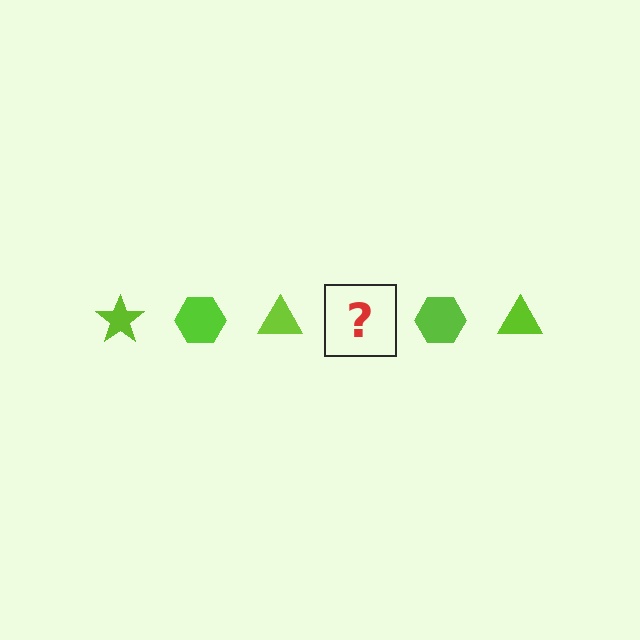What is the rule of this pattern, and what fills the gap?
The rule is that the pattern cycles through star, hexagon, triangle shapes in lime. The gap should be filled with a lime star.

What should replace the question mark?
The question mark should be replaced with a lime star.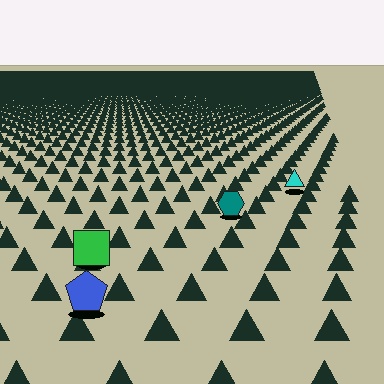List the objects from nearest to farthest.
From nearest to farthest: the blue pentagon, the green square, the teal hexagon, the cyan triangle.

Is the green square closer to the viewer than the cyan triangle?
Yes. The green square is closer — you can tell from the texture gradient: the ground texture is coarser near it.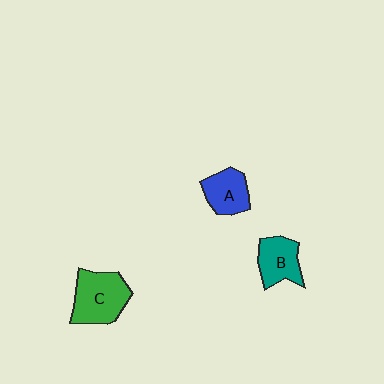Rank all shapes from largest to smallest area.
From largest to smallest: C (green), B (teal), A (blue).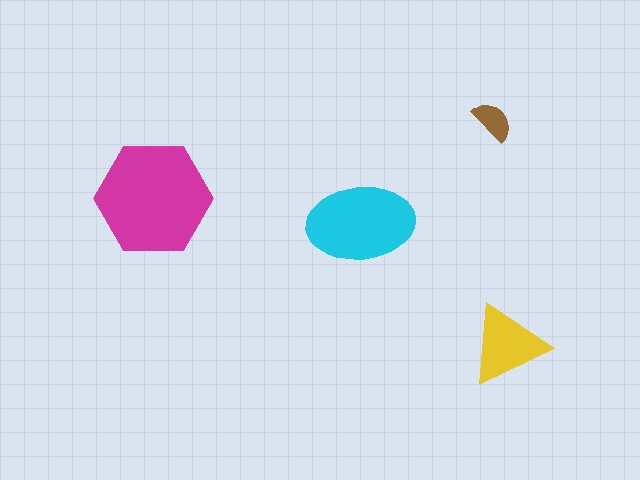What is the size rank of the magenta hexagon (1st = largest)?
1st.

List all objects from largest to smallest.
The magenta hexagon, the cyan ellipse, the yellow triangle, the brown semicircle.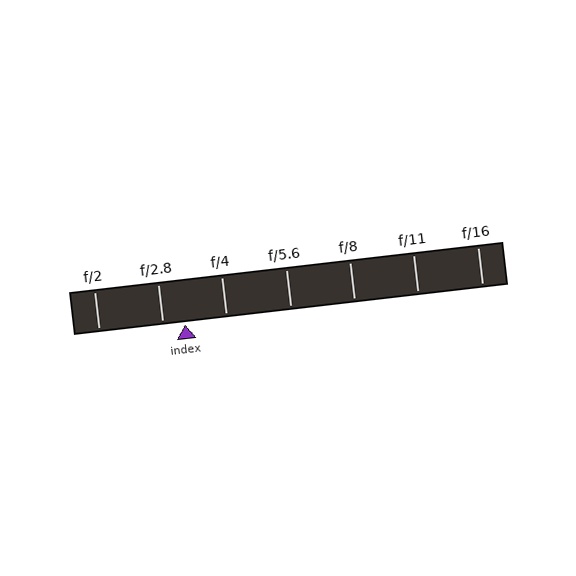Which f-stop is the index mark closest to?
The index mark is closest to f/2.8.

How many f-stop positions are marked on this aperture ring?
There are 7 f-stop positions marked.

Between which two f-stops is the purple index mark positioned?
The index mark is between f/2.8 and f/4.